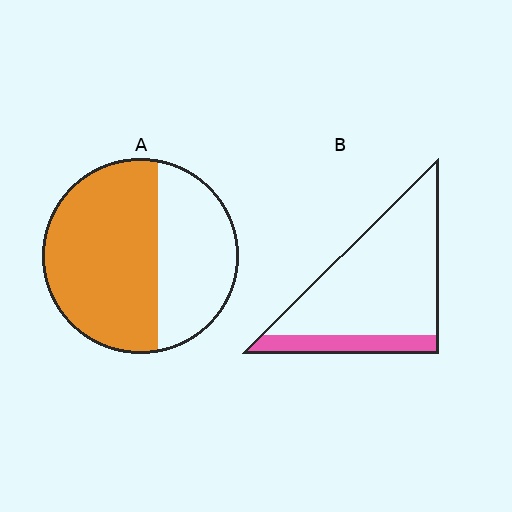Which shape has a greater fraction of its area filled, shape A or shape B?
Shape A.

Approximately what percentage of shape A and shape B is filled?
A is approximately 60% and B is approximately 20%.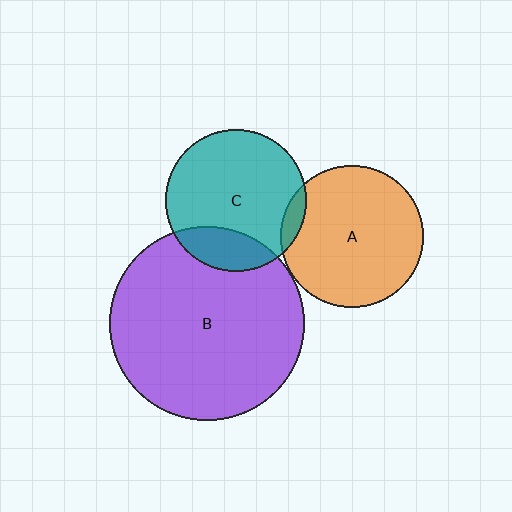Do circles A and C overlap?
Yes.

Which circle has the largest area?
Circle B (purple).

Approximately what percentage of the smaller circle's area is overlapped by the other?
Approximately 5%.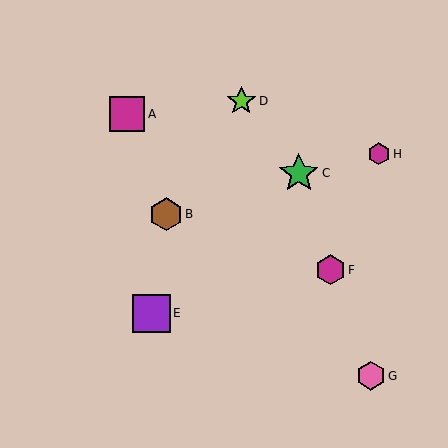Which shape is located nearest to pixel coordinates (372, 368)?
The pink hexagon (labeled G) at (371, 376) is nearest to that location.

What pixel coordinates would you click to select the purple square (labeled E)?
Click at (151, 313) to select the purple square E.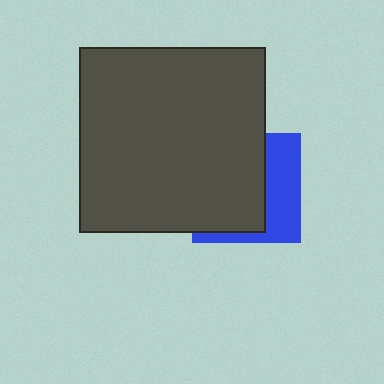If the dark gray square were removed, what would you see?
You would see the complete blue square.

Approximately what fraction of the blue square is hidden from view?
Roughly 61% of the blue square is hidden behind the dark gray square.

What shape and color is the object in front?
The object in front is a dark gray square.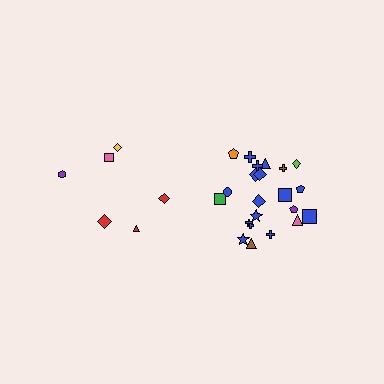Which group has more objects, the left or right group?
The right group.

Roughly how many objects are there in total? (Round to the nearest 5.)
Roughly 30 objects in total.